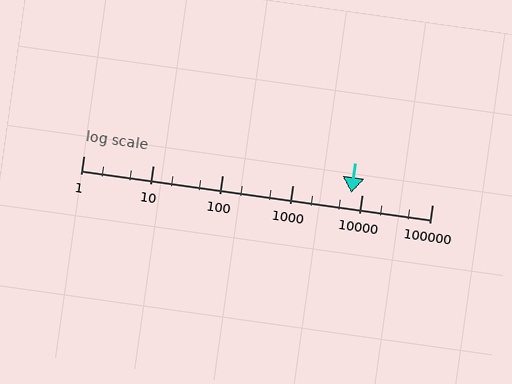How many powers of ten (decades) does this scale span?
The scale spans 5 decades, from 1 to 100000.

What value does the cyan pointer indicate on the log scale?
The pointer indicates approximately 7000.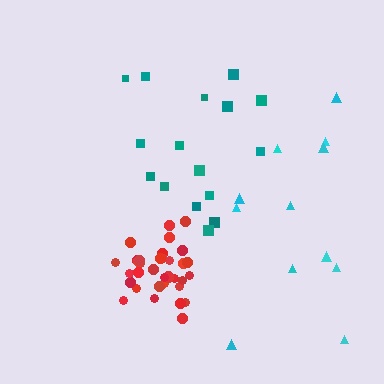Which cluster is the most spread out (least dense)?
Cyan.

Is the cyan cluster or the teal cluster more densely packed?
Teal.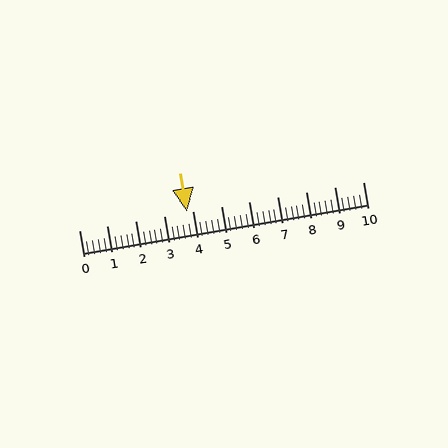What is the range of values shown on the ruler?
The ruler shows values from 0 to 10.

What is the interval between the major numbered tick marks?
The major tick marks are spaced 1 units apart.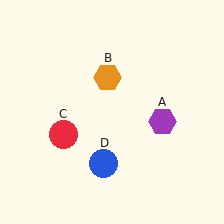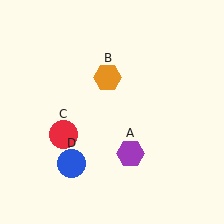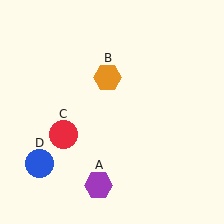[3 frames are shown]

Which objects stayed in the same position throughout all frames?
Orange hexagon (object B) and red circle (object C) remained stationary.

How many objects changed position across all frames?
2 objects changed position: purple hexagon (object A), blue circle (object D).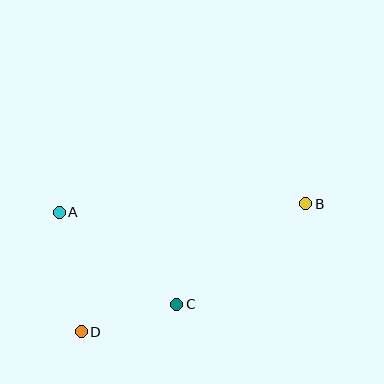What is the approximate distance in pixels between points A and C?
The distance between A and C is approximately 149 pixels.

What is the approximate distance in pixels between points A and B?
The distance between A and B is approximately 247 pixels.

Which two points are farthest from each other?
Points B and D are farthest from each other.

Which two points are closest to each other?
Points C and D are closest to each other.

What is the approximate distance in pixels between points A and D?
The distance between A and D is approximately 121 pixels.